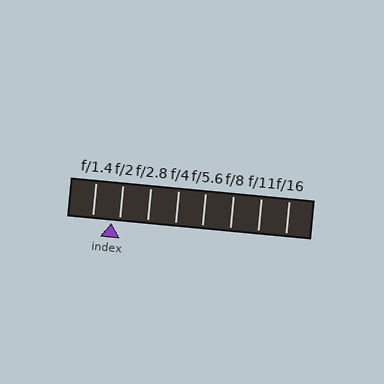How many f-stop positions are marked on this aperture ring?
There are 8 f-stop positions marked.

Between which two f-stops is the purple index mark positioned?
The index mark is between f/1.4 and f/2.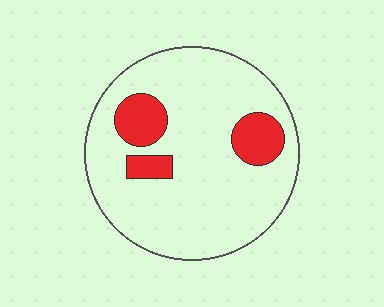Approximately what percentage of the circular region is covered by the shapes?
Approximately 15%.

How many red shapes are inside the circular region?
3.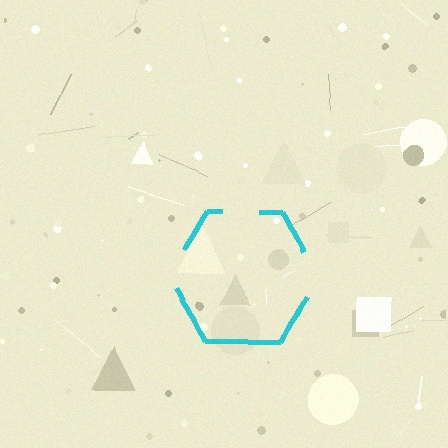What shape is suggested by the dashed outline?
The dashed outline suggests a hexagon.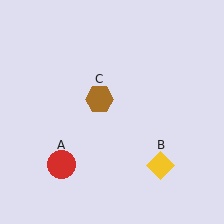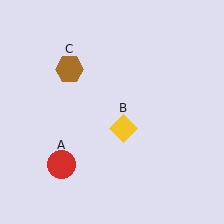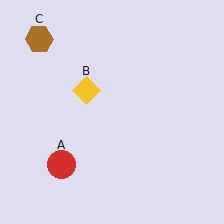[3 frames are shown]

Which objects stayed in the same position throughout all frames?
Red circle (object A) remained stationary.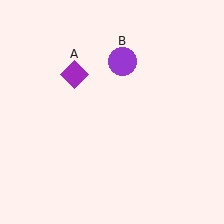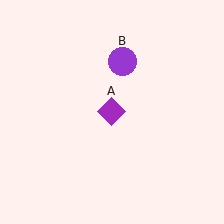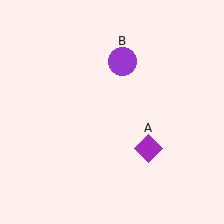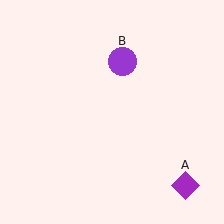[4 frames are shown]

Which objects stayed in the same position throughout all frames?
Purple circle (object B) remained stationary.